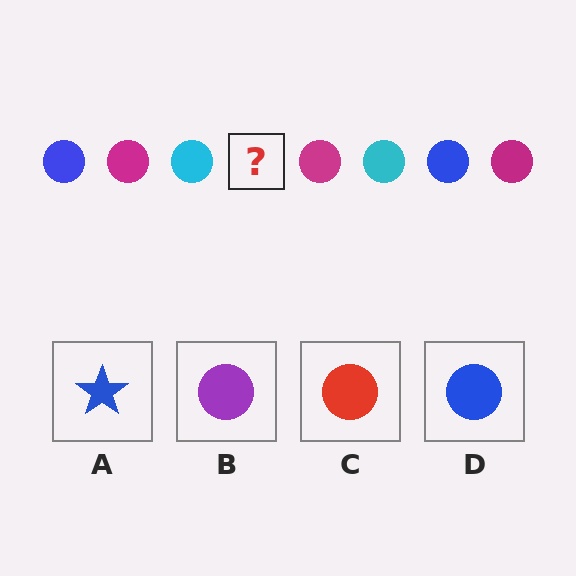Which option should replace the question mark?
Option D.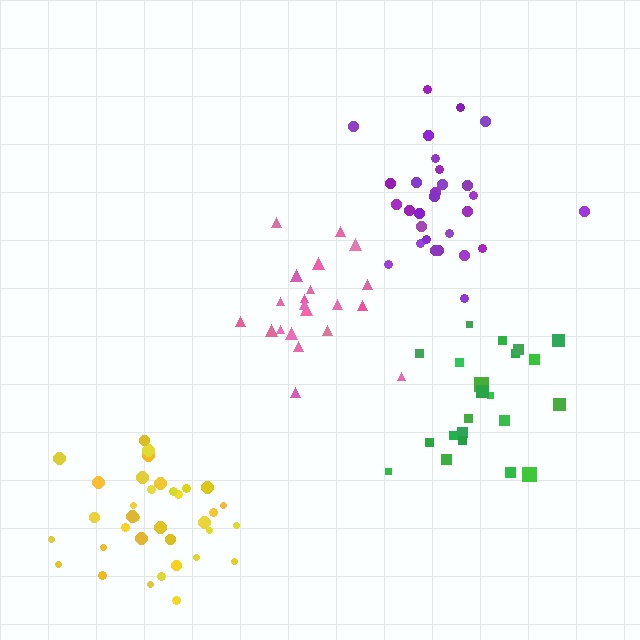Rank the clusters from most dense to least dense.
pink, yellow, purple, green.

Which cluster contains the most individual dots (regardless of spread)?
Yellow (35).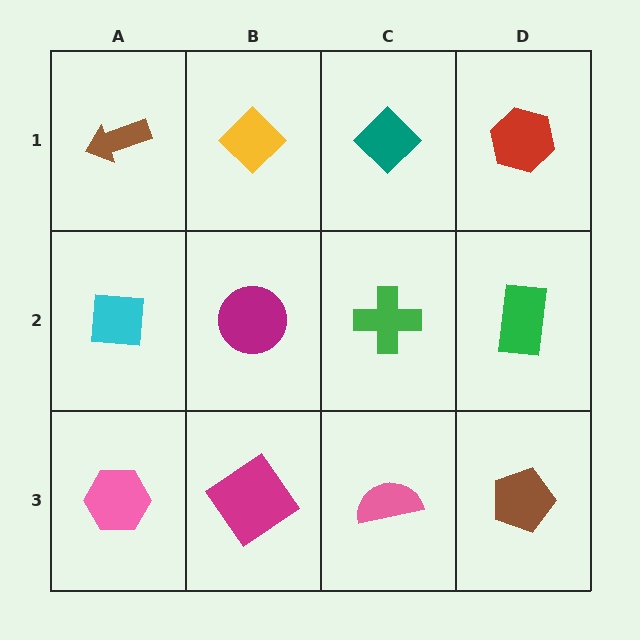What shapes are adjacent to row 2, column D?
A red hexagon (row 1, column D), a brown pentagon (row 3, column D), a green cross (row 2, column C).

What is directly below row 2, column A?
A pink hexagon.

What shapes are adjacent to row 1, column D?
A green rectangle (row 2, column D), a teal diamond (row 1, column C).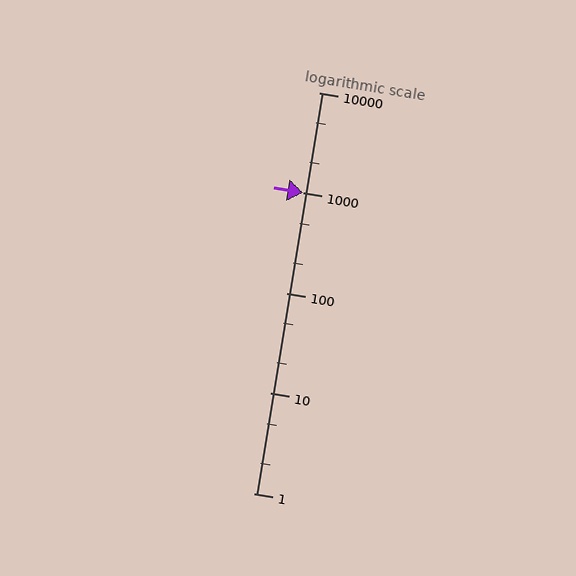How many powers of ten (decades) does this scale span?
The scale spans 4 decades, from 1 to 10000.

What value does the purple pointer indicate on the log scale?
The pointer indicates approximately 1000.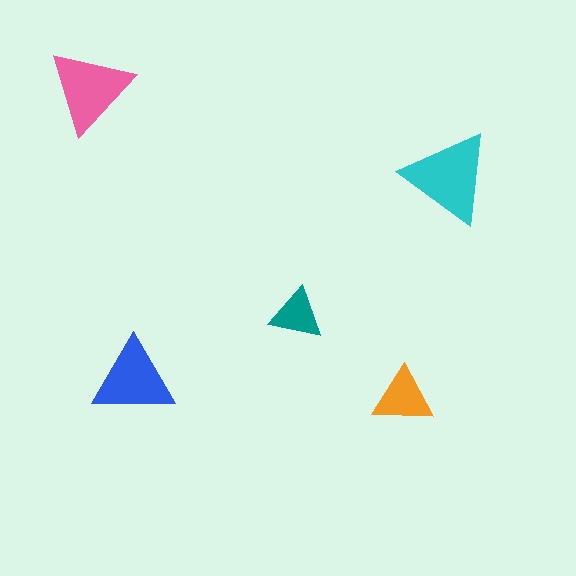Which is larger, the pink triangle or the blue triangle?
The pink one.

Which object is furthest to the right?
The cyan triangle is rightmost.